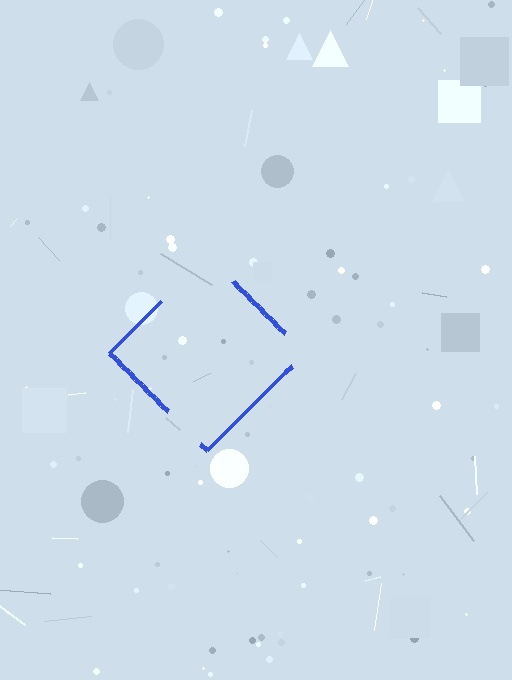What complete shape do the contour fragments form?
The contour fragments form a diamond.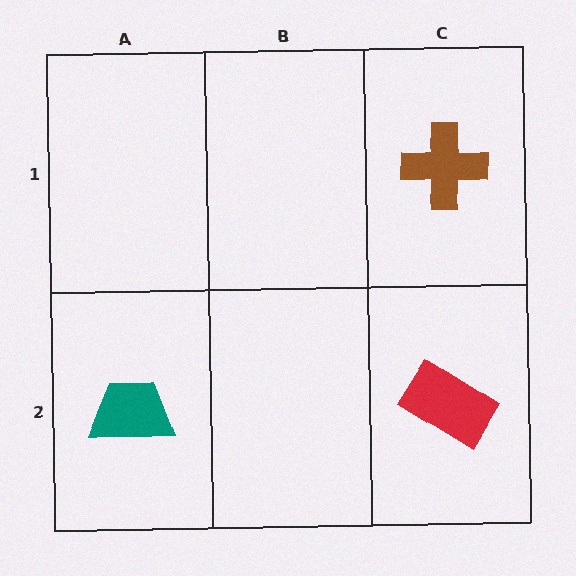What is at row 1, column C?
A brown cross.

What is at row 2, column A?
A teal trapezoid.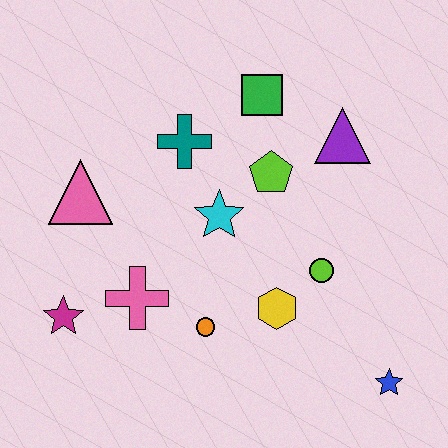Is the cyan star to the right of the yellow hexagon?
No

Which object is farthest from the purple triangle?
The magenta star is farthest from the purple triangle.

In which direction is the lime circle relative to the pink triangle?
The lime circle is to the right of the pink triangle.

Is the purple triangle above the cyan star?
Yes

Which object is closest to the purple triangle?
The lime pentagon is closest to the purple triangle.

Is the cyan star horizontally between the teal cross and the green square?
Yes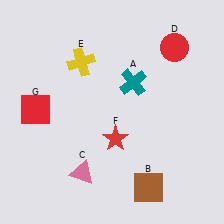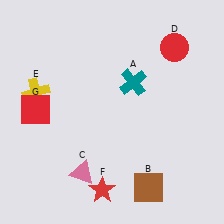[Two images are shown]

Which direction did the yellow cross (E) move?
The yellow cross (E) moved left.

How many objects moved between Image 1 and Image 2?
2 objects moved between the two images.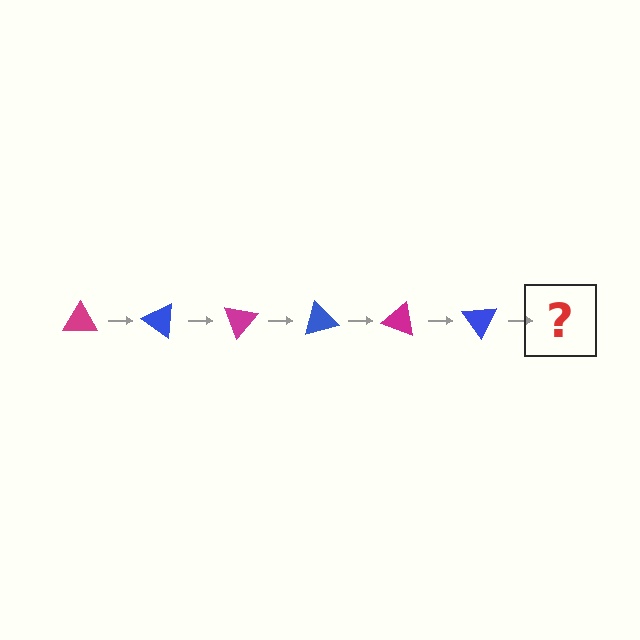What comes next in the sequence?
The next element should be a magenta triangle, rotated 210 degrees from the start.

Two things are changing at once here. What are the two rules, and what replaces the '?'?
The two rules are that it rotates 35 degrees each step and the color cycles through magenta and blue. The '?' should be a magenta triangle, rotated 210 degrees from the start.